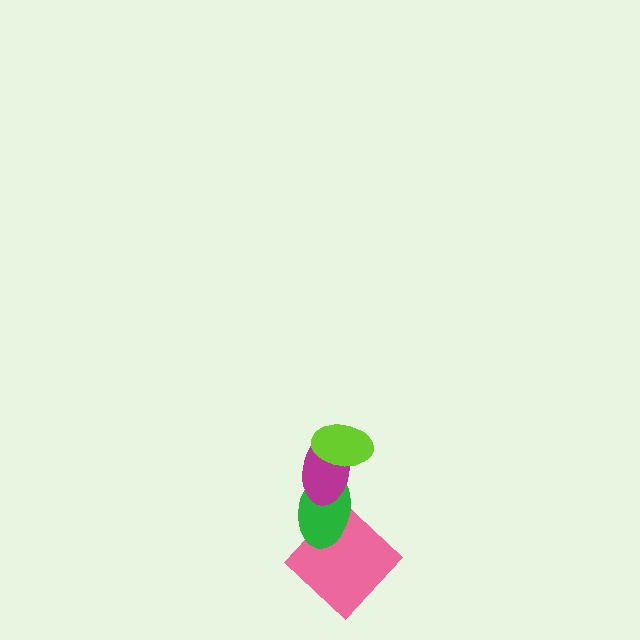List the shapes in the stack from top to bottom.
From top to bottom: the lime ellipse, the magenta ellipse, the green ellipse, the pink diamond.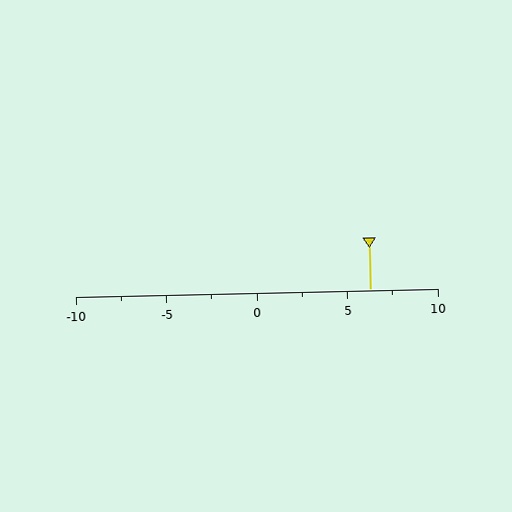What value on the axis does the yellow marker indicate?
The marker indicates approximately 6.2.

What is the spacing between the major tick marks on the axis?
The major ticks are spaced 5 apart.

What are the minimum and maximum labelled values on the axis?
The axis runs from -10 to 10.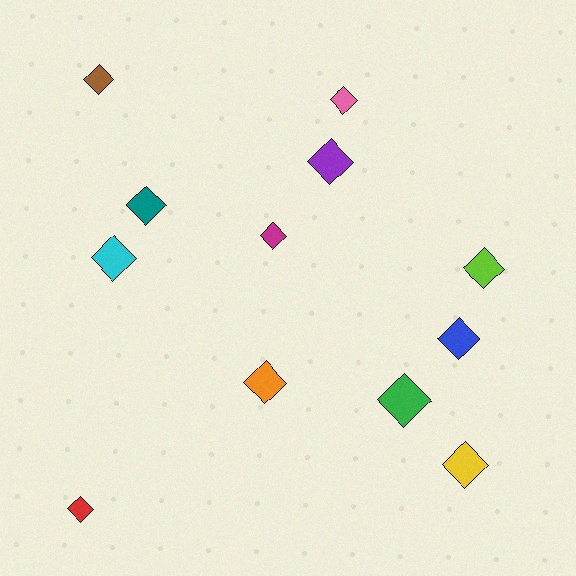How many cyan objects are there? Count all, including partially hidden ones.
There is 1 cyan object.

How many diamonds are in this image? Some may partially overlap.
There are 12 diamonds.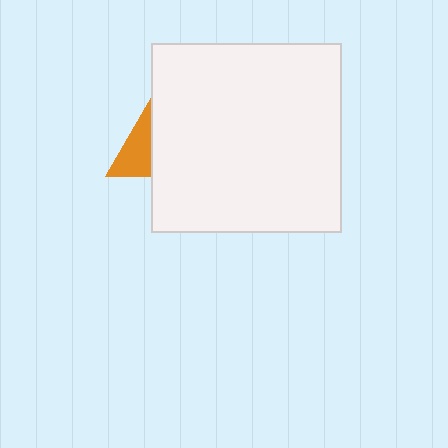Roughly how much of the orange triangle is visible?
A small part of it is visible (roughly 37%).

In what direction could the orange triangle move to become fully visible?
The orange triangle could move left. That would shift it out from behind the white rectangle entirely.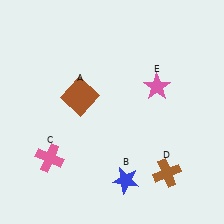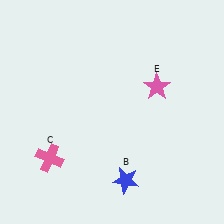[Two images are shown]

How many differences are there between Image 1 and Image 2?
There are 2 differences between the two images.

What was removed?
The brown square (A), the brown cross (D) were removed in Image 2.